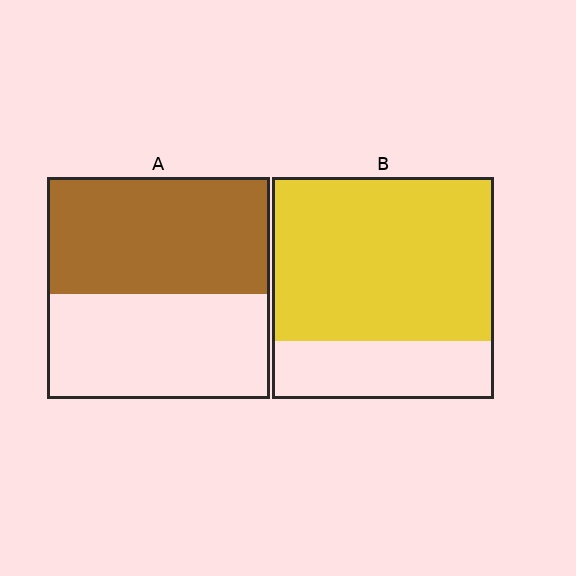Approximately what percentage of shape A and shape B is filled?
A is approximately 55% and B is approximately 75%.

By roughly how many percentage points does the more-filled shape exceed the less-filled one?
By roughly 20 percentage points (B over A).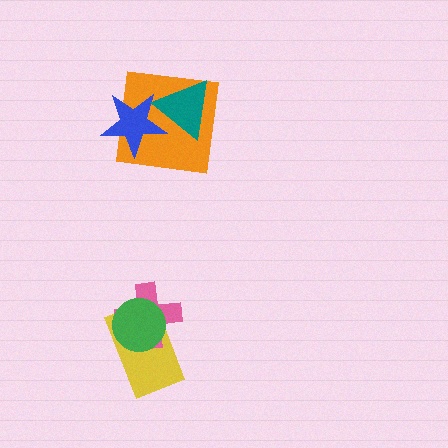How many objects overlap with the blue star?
2 objects overlap with the blue star.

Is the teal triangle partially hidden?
No, no other shape covers it.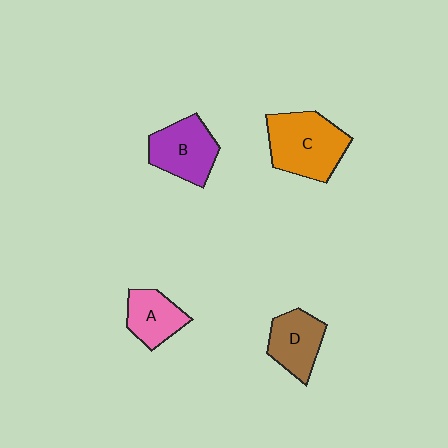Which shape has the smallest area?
Shape A (pink).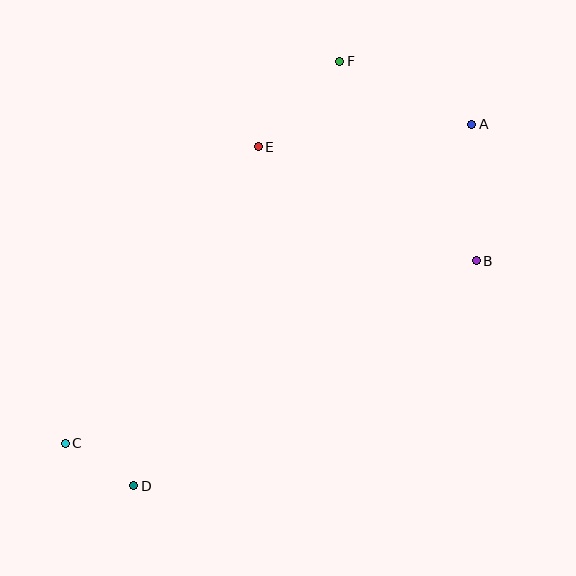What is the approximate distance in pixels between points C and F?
The distance between C and F is approximately 470 pixels.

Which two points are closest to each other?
Points C and D are closest to each other.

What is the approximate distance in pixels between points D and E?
The distance between D and E is approximately 361 pixels.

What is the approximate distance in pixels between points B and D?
The distance between B and D is approximately 409 pixels.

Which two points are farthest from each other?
Points A and C are farthest from each other.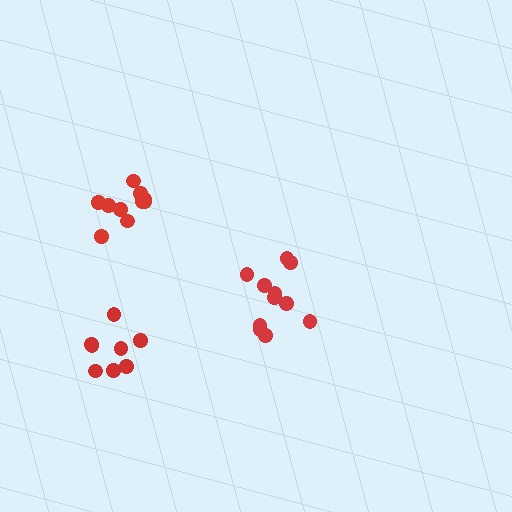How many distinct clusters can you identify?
There are 3 distinct clusters.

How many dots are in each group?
Group 1: 11 dots, Group 2: 11 dots, Group 3: 8 dots (30 total).